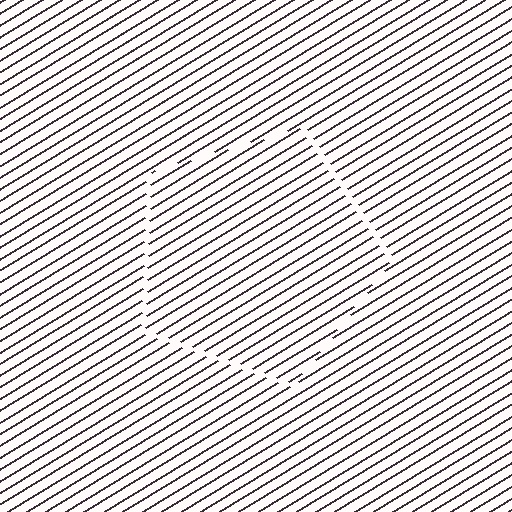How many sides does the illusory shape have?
5 sides — the line-ends trace a pentagon.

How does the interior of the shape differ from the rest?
The interior of the shape contains the same grating, shifted by half a period — the contour is defined by the phase discontinuity where line-ends from the inner and outer gratings abut.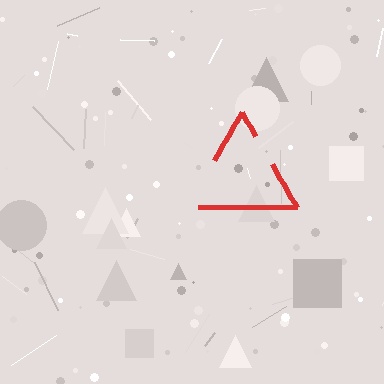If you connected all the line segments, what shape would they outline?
They would outline a triangle.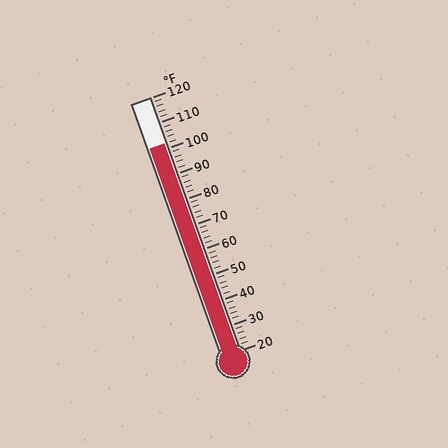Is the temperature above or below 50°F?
The temperature is above 50°F.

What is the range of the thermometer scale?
The thermometer scale ranges from 20°F to 120°F.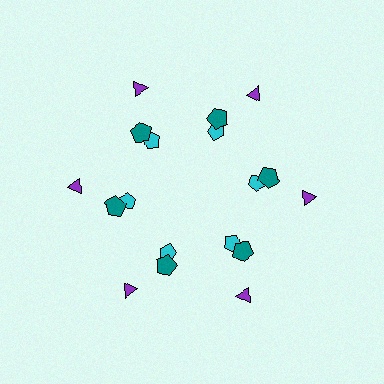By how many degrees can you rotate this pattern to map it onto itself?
The pattern maps onto itself every 60 degrees of rotation.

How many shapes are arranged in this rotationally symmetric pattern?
There are 18 shapes, arranged in 6 groups of 3.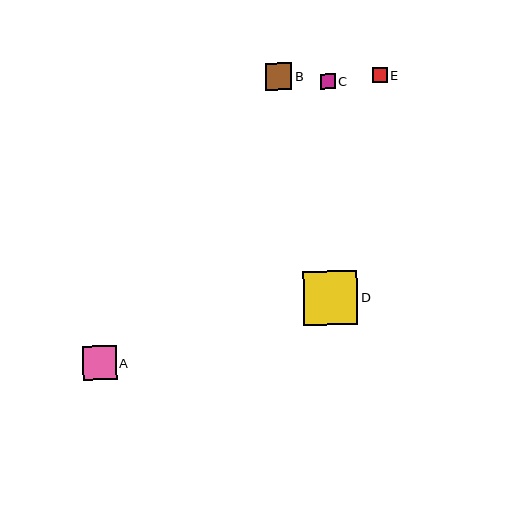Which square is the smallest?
Square E is the smallest with a size of approximately 15 pixels.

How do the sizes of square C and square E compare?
Square C and square E are approximately the same size.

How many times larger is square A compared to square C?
Square A is approximately 2.2 times the size of square C.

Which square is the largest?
Square D is the largest with a size of approximately 54 pixels.